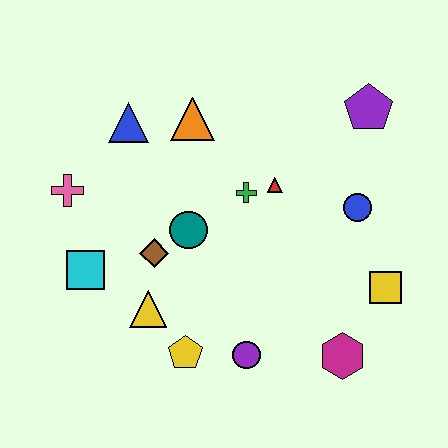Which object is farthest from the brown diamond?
The purple pentagon is farthest from the brown diamond.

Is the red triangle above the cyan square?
Yes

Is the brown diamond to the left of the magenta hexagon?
Yes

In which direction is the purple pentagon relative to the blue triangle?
The purple pentagon is to the right of the blue triangle.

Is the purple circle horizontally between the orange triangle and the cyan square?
No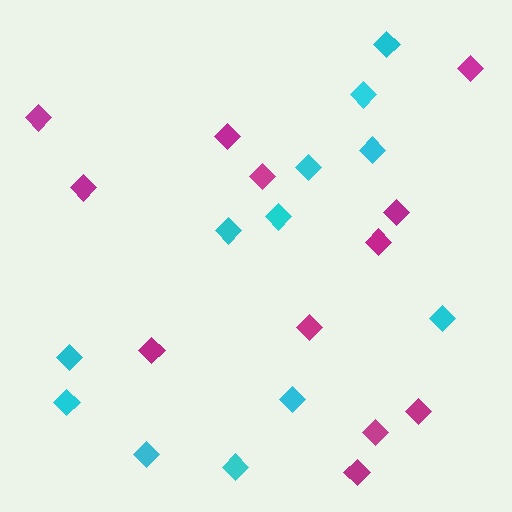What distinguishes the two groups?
There are 2 groups: one group of cyan diamonds (12) and one group of magenta diamonds (12).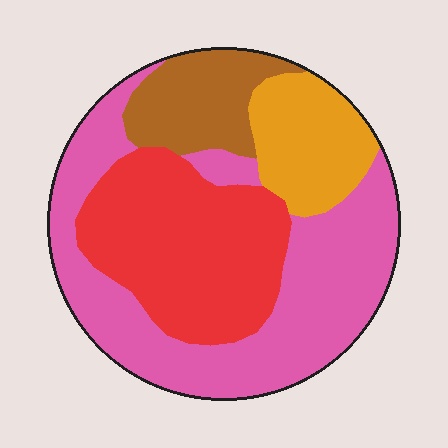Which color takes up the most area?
Pink, at roughly 45%.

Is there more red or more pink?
Pink.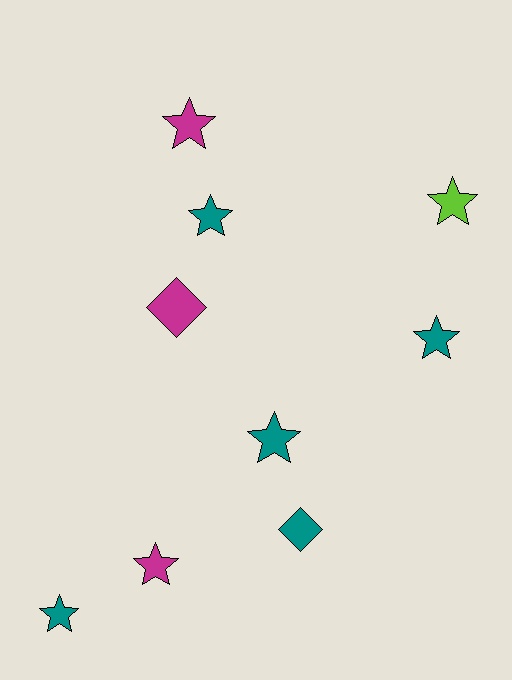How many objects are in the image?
There are 9 objects.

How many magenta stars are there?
There are 2 magenta stars.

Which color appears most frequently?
Teal, with 5 objects.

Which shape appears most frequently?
Star, with 7 objects.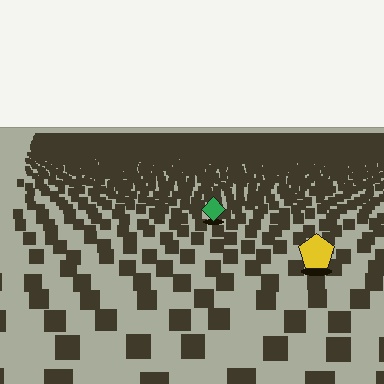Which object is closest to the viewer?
The yellow pentagon is closest. The texture marks near it are larger and more spread out.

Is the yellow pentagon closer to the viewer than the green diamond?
Yes. The yellow pentagon is closer — you can tell from the texture gradient: the ground texture is coarser near it.